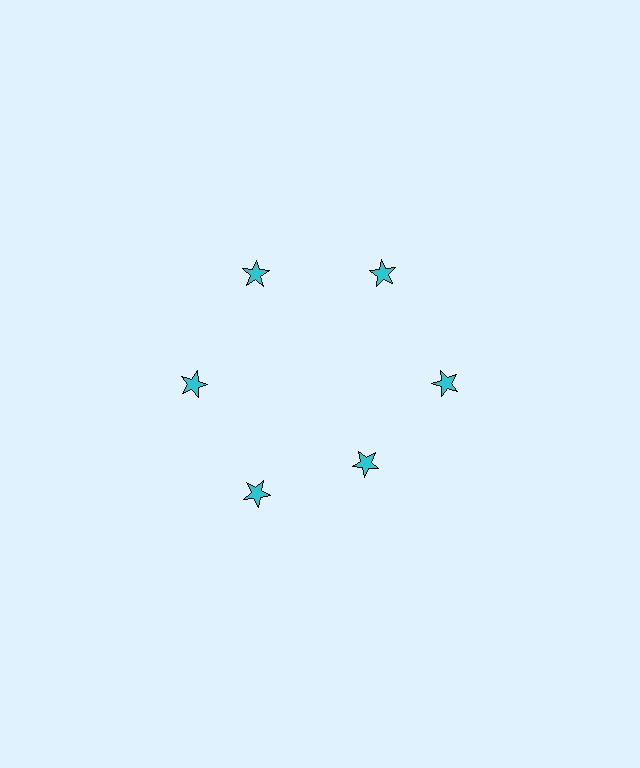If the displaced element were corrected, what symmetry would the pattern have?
It would have 6-fold rotational symmetry — the pattern would map onto itself every 60 degrees.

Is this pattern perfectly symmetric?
No. The 6 cyan stars are arranged in a ring, but one element near the 5 o'clock position is pulled inward toward the center, breaking the 6-fold rotational symmetry.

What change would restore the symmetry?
The symmetry would be restored by moving it outward, back onto the ring so that all 6 stars sit at equal angles and equal distance from the center.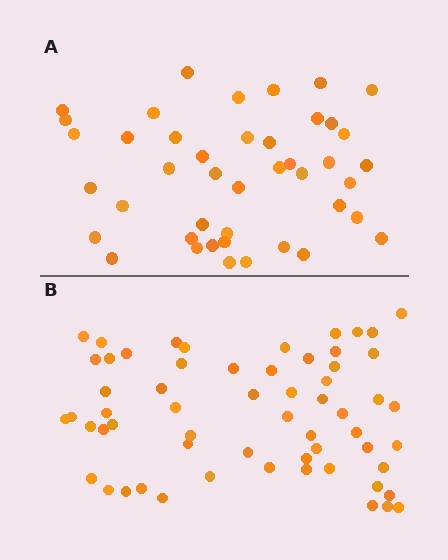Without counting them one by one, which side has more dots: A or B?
Region B (the bottom region) has more dots.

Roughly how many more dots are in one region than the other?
Region B has approximately 15 more dots than region A.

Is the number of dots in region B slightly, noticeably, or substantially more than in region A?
Region B has noticeably more, but not dramatically so. The ratio is roughly 1.4 to 1.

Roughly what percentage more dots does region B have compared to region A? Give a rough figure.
About 40% more.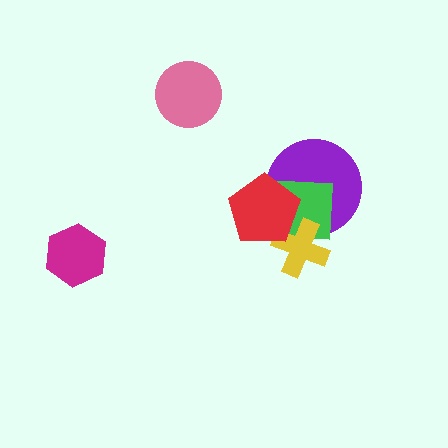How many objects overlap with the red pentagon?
3 objects overlap with the red pentagon.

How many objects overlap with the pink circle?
0 objects overlap with the pink circle.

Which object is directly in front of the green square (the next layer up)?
The yellow cross is directly in front of the green square.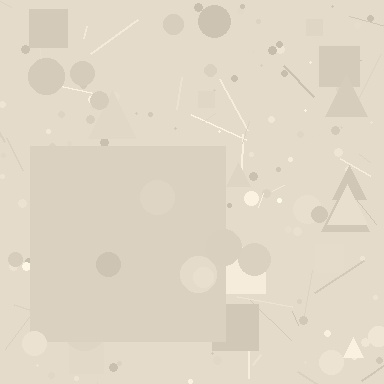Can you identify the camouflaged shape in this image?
The camouflaged shape is a square.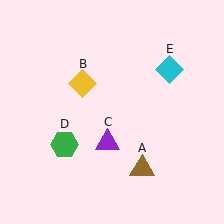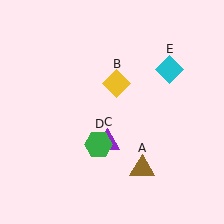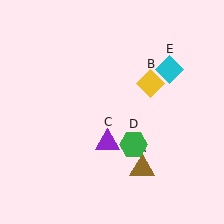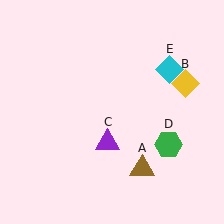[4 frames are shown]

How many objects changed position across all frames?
2 objects changed position: yellow diamond (object B), green hexagon (object D).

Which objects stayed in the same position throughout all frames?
Brown triangle (object A) and purple triangle (object C) and cyan diamond (object E) remained stationary.